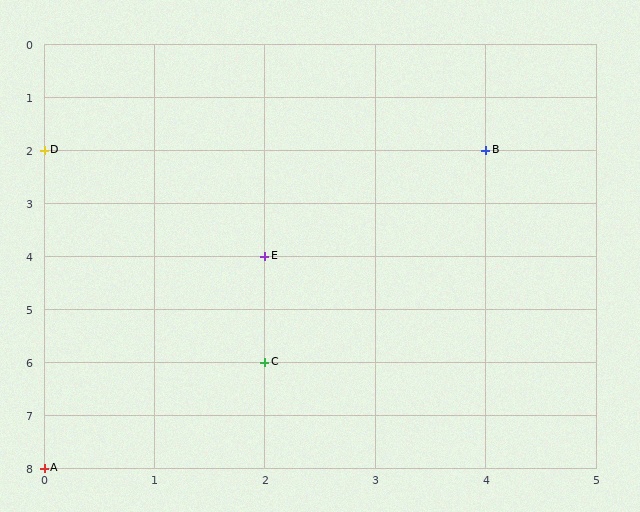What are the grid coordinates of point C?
Point C is at grid coordinates (2, 6).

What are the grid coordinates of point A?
Point A is at grid coordinates (0, 8).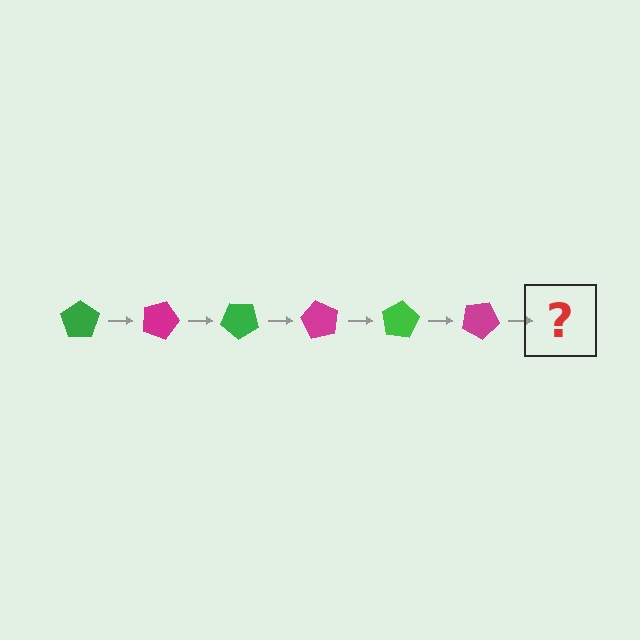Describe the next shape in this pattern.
It should be a green pentagon, rotated 120 degrees from the start.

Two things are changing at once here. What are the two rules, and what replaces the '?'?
The two rules are that it rotates 20 degrees each step and the color cycles through green and magenta. The '?' should be a green pentagon, rotated 120 degrees from the start.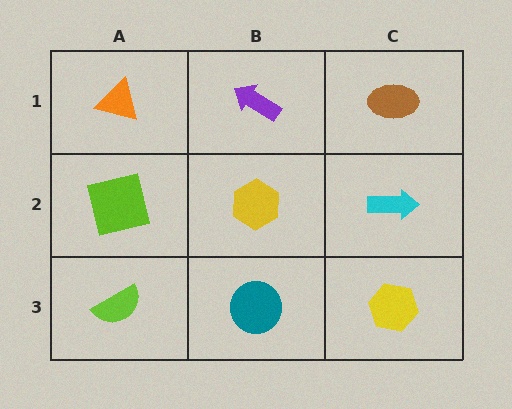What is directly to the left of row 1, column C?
A purple arrow.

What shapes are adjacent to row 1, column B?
A yellow hexagon (row 2, column B), an orange triangle (row 1, column A), a brown ellipse (row 1, column C).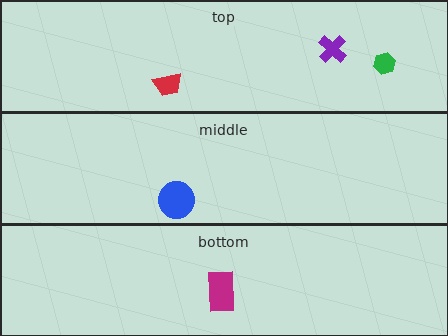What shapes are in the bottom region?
The magenta rectangle.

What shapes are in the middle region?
The blue circle.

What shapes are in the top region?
The red trapezoid, the purple cross, the green hexagon.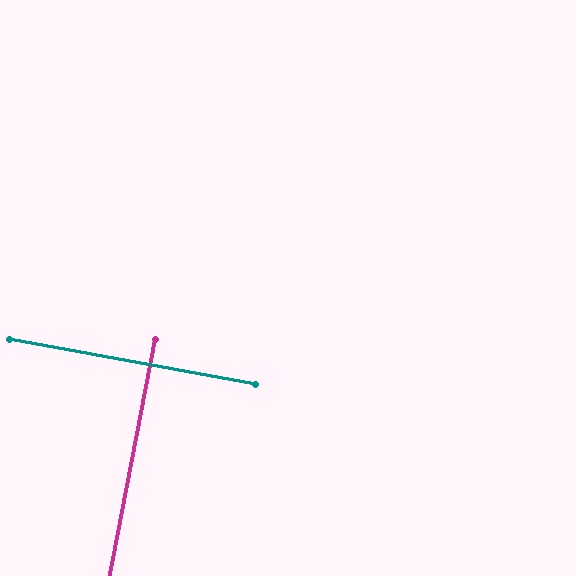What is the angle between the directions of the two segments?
Approximately 90 degrees.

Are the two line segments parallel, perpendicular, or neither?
Perpendicular — they meet at approximately 90°.